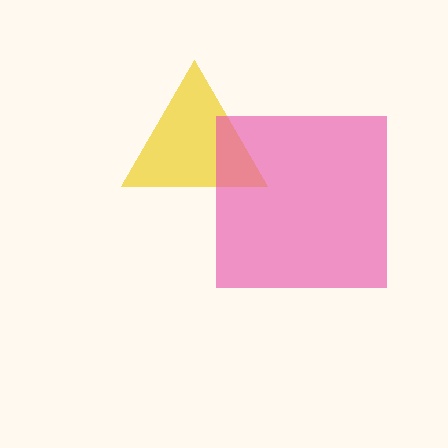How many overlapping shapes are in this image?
There are 2 overlapping shapes in the image.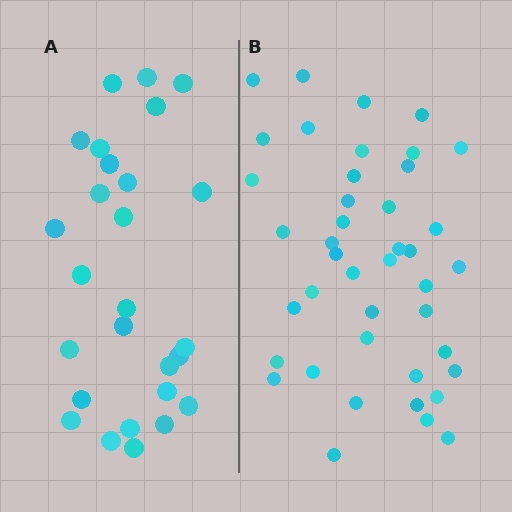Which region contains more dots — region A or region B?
Region B (the right region) has more dots.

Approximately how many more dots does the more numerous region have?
Region B has approximately 15 more dots than region A.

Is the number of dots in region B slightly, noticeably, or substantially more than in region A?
Region B has substantially more. The ratio is roughly 1.6 to 1.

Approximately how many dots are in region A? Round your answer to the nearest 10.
About 30 dots. (The exact count is 27, which rounds to 30.)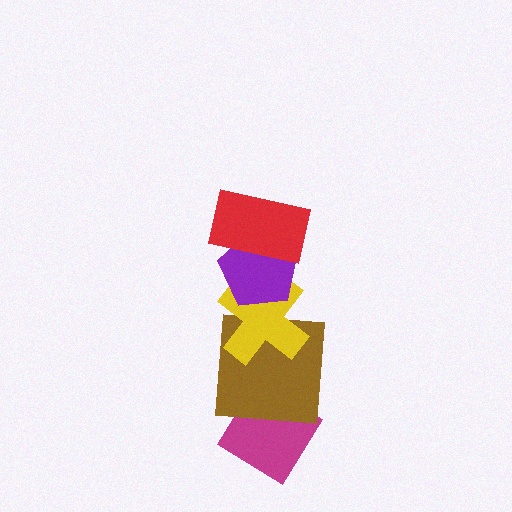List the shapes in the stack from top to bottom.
From top to bottom: the red rectangle, the purple pentagon, the yellow cross, the brown square, the magenta diamond.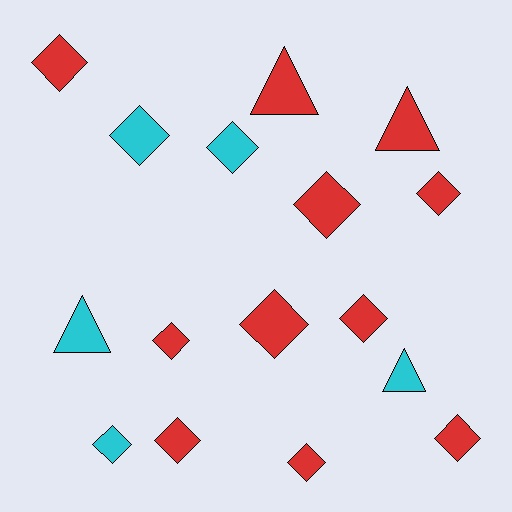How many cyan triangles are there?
There are 2 cyan triangles.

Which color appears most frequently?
Red, with 11 objects.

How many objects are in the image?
There are 16 objects.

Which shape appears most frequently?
Diamond, with 12 objects.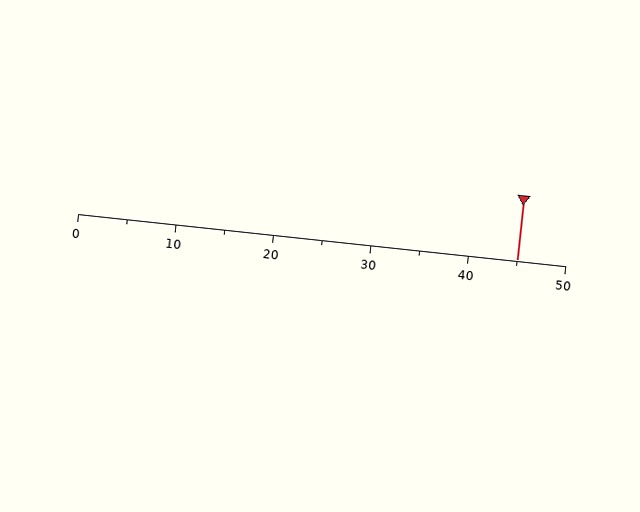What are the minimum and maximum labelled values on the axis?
The axis runs from 0 to 50.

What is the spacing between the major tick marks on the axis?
The major ticks are spaced 10 apart.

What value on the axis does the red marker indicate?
The marker indicates approximately 45.